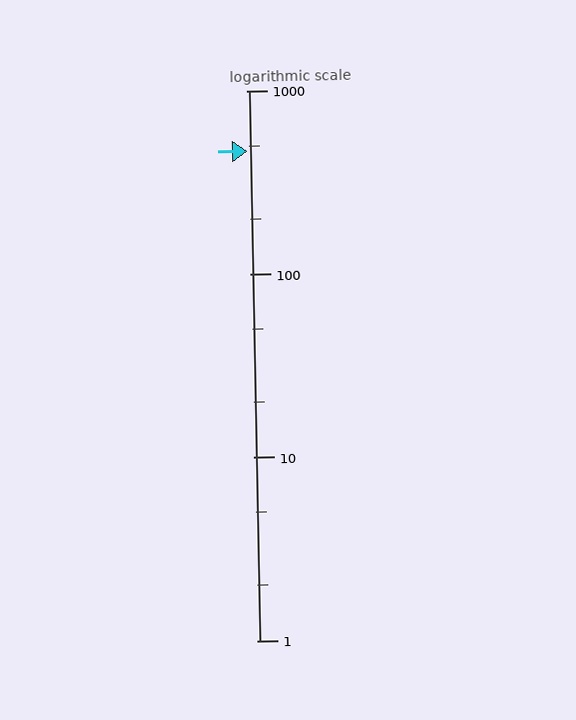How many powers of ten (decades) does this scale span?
The scale spans 3 decades, from 1 to 1000.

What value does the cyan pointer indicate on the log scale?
The pointer indicates approximately 470.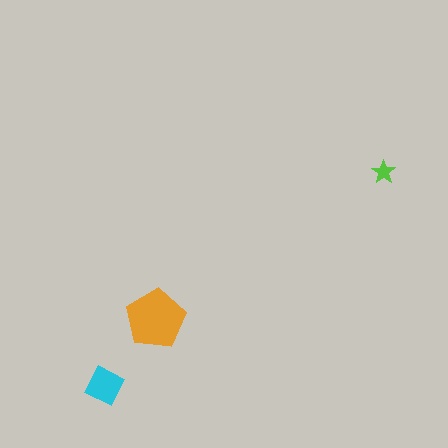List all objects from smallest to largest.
The lime star, the cyan diamond, the orange pentagon.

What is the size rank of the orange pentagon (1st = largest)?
1st.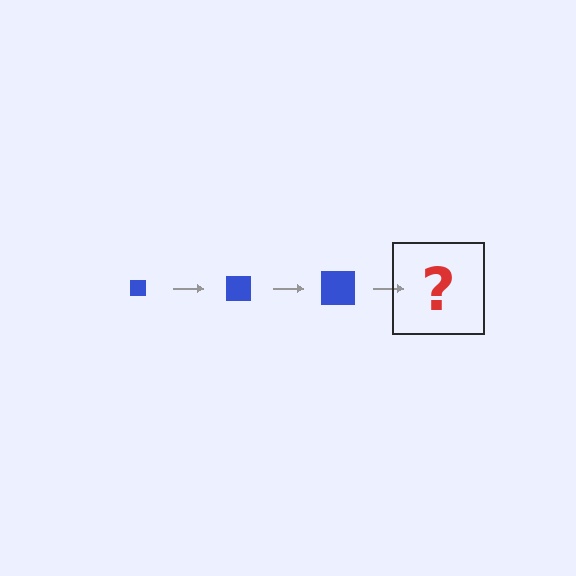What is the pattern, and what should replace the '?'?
The pattern is that the square gets progressively larger each step. The '?' should be a blue square, larger than the previous one.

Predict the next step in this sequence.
The next step is a blue square, larger than the previous one.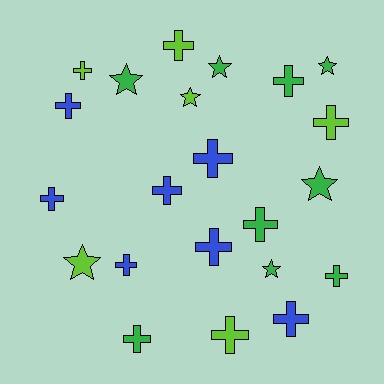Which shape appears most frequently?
Cross, with 15 objects.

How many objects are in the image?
There are 22 objects.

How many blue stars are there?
There are no blue stars.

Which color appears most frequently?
Green, with 9 objects.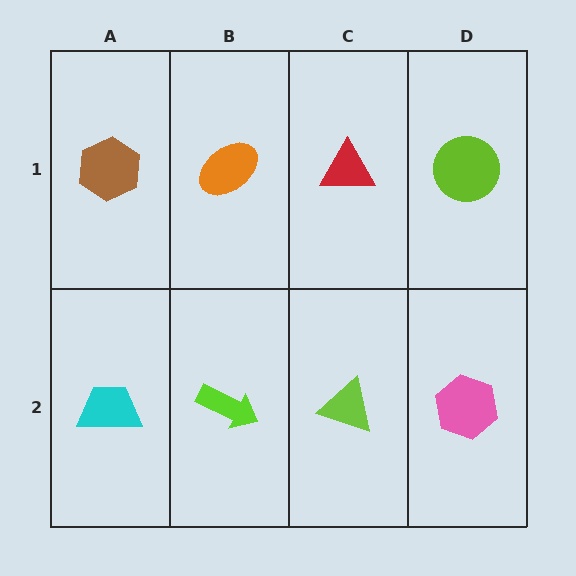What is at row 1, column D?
A lime circle.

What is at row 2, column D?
A pink hexagon.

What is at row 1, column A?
A brown hexagon.